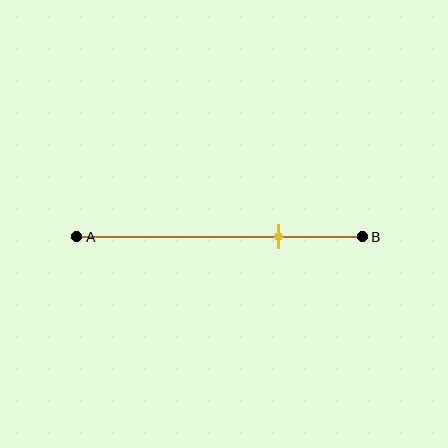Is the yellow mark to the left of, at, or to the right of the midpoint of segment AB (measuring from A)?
The yellow mark is to the right of the midpoint of segment AB.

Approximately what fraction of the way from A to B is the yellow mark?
The yellow mark is approximately 70% of the way from A to B.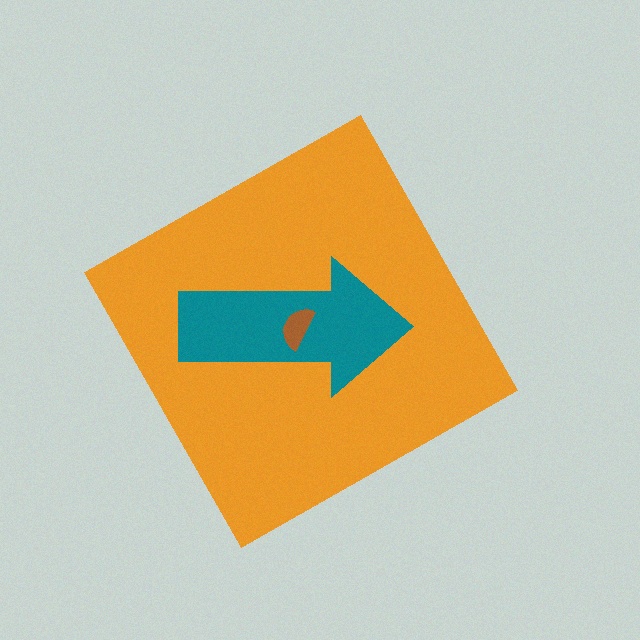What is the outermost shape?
The orange diamond.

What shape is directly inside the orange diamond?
The teal arrow.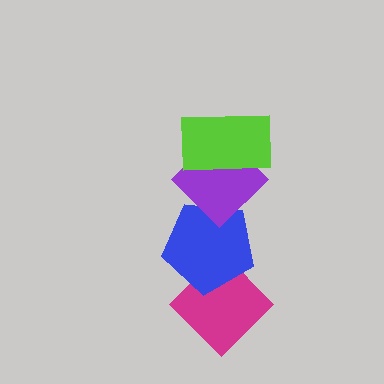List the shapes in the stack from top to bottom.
From top to bottom: the lime rectangle, the purple diamond, the blue pentagon, the magenta diamond.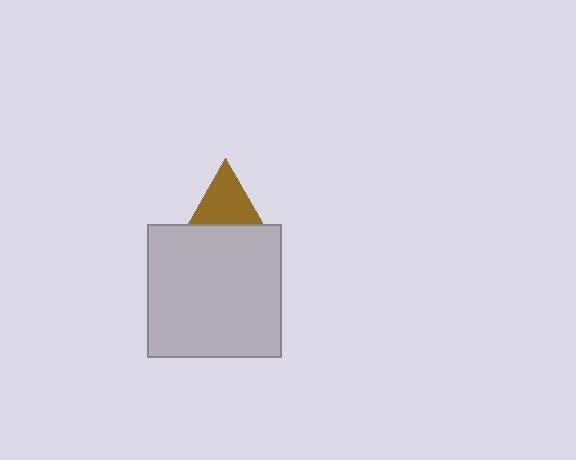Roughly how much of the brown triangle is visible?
About half of it is visible (roughly 49%).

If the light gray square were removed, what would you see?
You would see the complete brown triangle.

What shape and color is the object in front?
The object in front is a light gray square.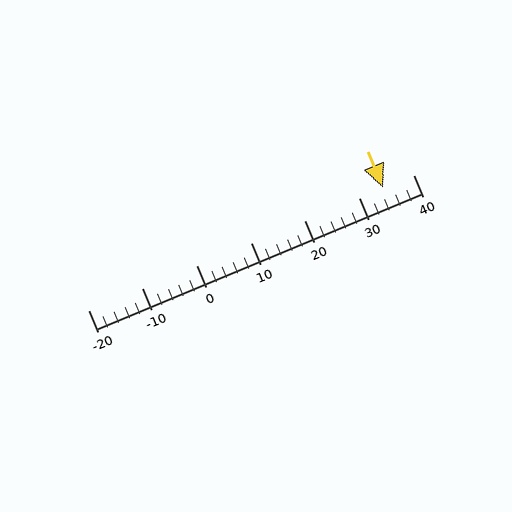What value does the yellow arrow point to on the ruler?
The yellow arrow points to approximately 34.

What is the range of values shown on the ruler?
The ruler shows values from -20 to 40.